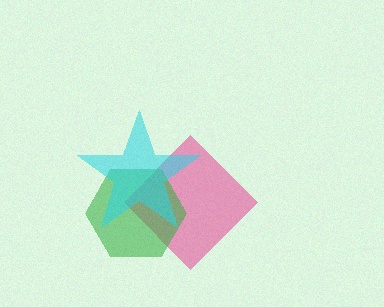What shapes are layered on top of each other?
The layered shapes are: a pink diamond, a green hexagon, a cyan star.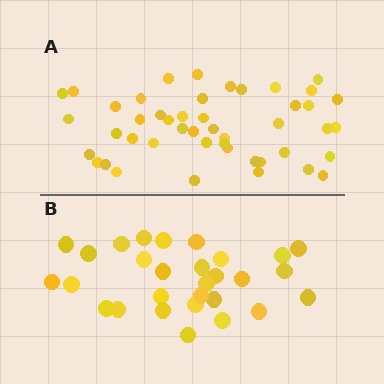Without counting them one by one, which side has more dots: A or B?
Region A (the top region) has more dots.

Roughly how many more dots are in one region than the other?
Region A has approximately 15 more dots than region B.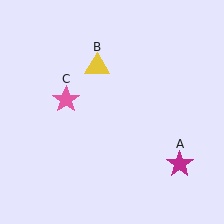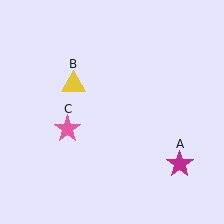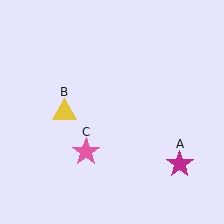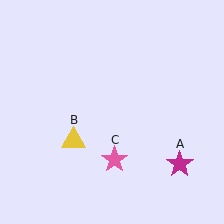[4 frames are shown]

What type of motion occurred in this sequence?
The yellow triangle (object B), pink star (object C) rotated counterclockwise around the center of the scene.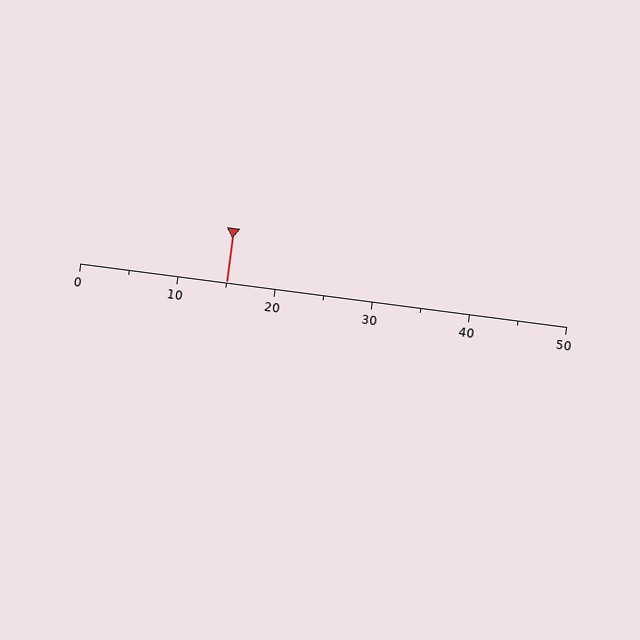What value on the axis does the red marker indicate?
The marker indicates approximately 15.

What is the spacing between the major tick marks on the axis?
The major ticks are spaced 10 apart.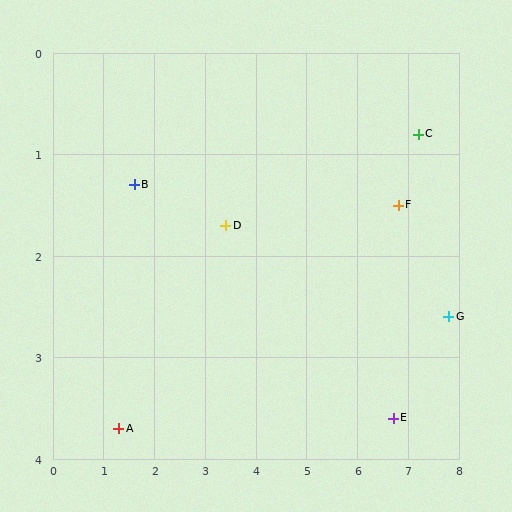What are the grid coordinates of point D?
Point D is at approximately (3.4, 1.7).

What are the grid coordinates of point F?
Point F is at approximately (6.8, 1.5).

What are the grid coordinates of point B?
Point B is at approximately (1.6, 1.3).